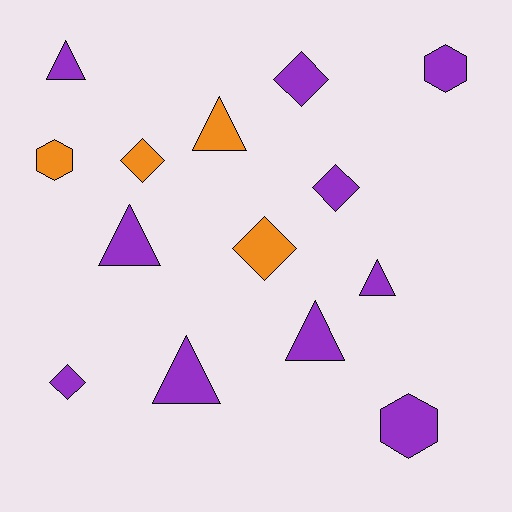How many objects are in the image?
There are 14 objects.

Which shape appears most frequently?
Triangle, with 6 objects.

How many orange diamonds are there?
There are 2 orange diamonds.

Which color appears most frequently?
Purple, with 10 objects.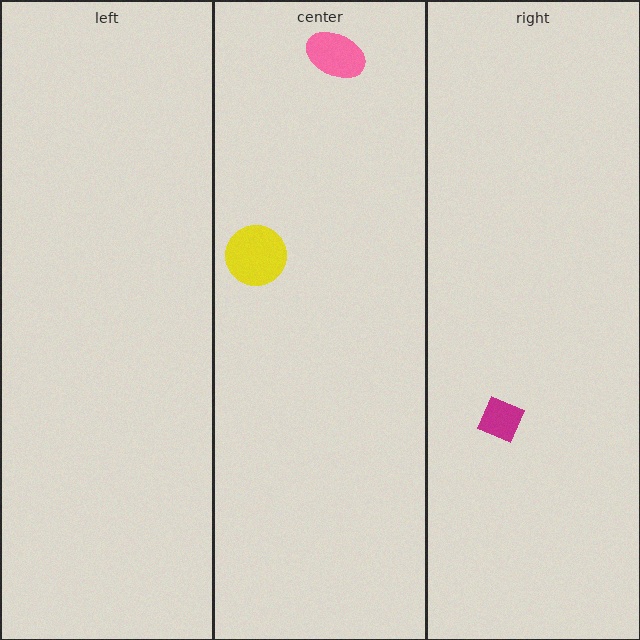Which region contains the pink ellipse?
The center region.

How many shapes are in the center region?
2.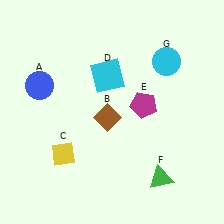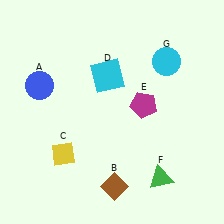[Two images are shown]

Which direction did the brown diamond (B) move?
The brown diamond (B) moved down.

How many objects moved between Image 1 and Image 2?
1 object moved between the two images.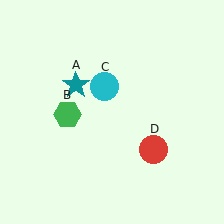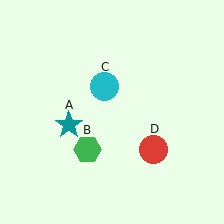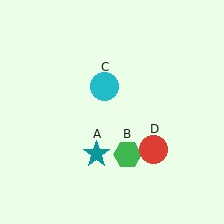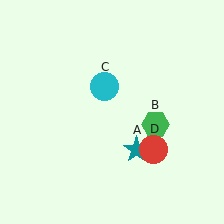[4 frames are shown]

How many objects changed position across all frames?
2 objects changed position: teal star (object A), green hexagon (object B).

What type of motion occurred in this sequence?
The teal star (object A), green hexagon (object B) rotated counterclockwise around the center of the scene.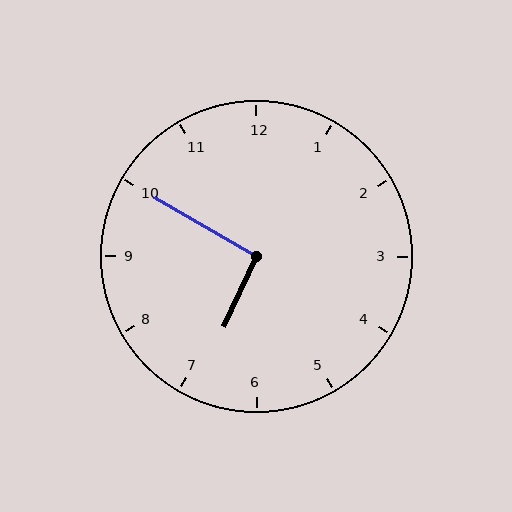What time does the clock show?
6:50.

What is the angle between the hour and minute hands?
Approximately 95 degrees.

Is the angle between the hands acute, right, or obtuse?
It is right.